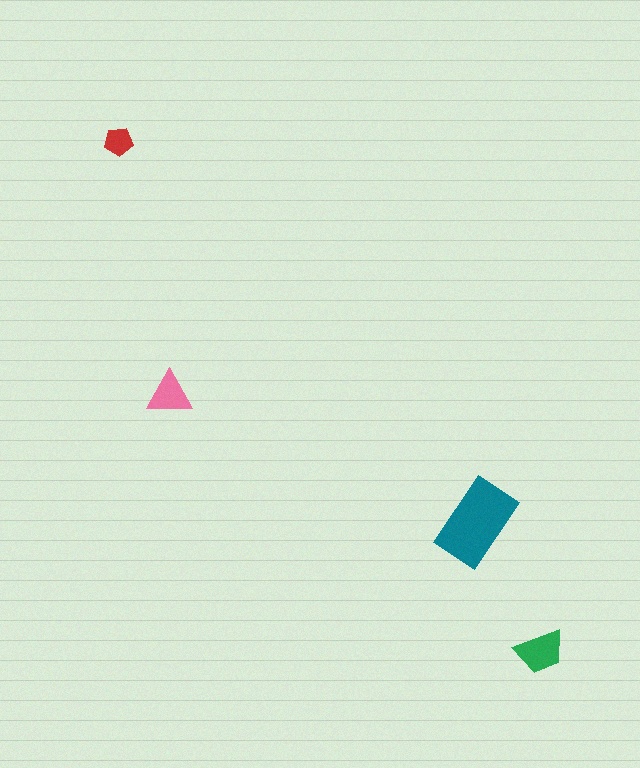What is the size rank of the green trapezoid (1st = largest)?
2nd.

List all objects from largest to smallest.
The teal rectangle, the green trapezoid, the pink triangle, the red pentagon.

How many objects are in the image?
There are 4 objects in the image.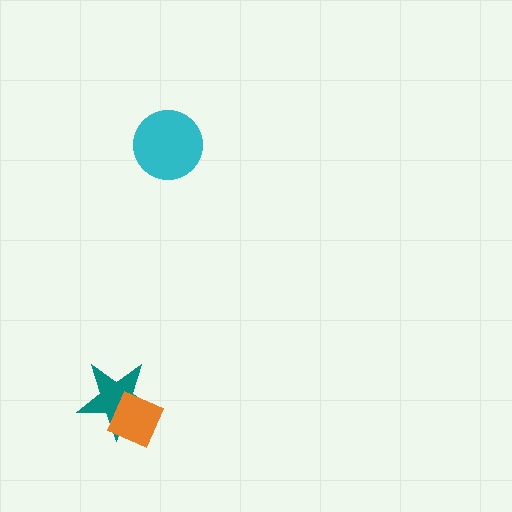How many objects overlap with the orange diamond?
1 object overlaps with the orange diamond.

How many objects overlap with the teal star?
1 object overlaps with the teal star.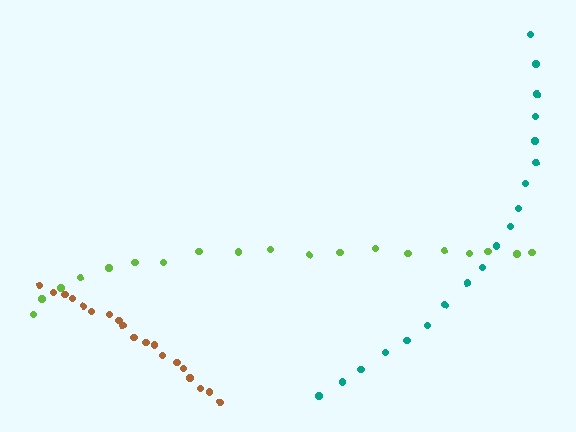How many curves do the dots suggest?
There are 3 distinct paths.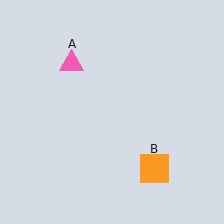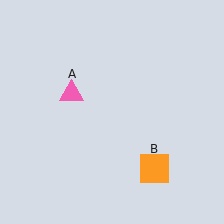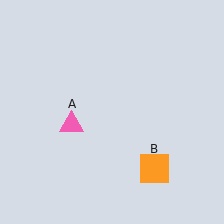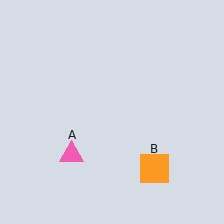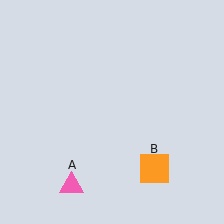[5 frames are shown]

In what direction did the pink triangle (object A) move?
The pink triangle (object A) moved down.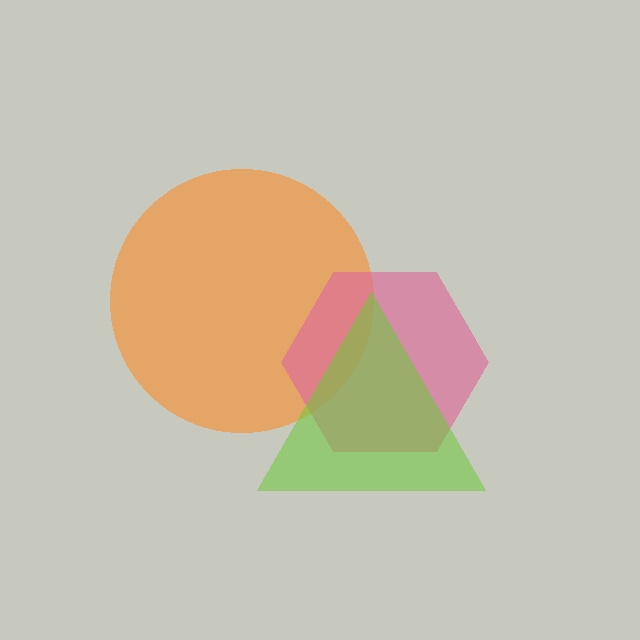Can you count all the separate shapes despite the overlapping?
Yes, there are 3 separate shapes.